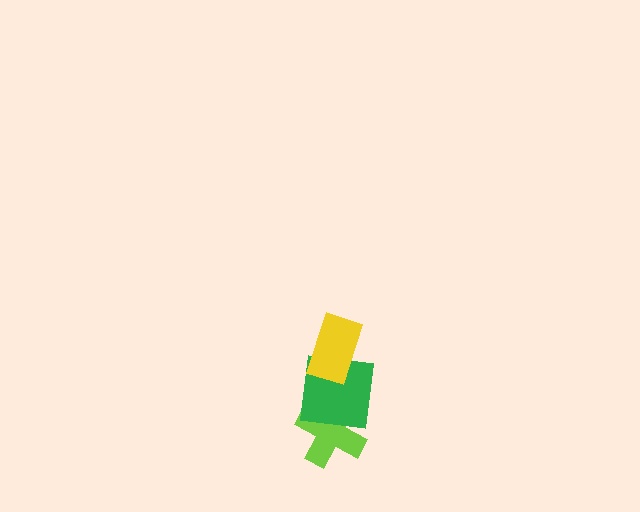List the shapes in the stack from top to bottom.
From top to bottom: the yellow rectangle, the green square, the lime cross.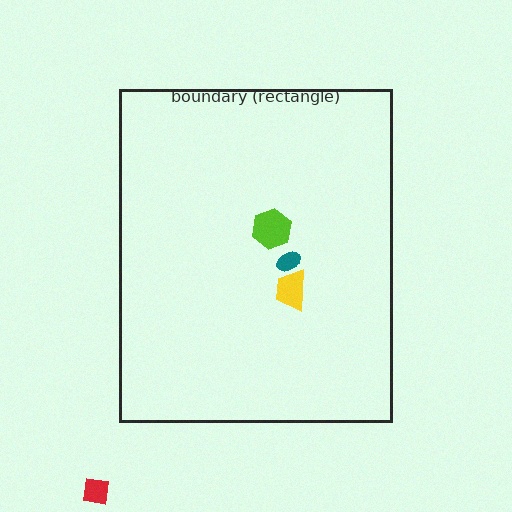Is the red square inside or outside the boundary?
Outside.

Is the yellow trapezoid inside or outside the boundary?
Inside.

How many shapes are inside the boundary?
3 inside, 1 outside.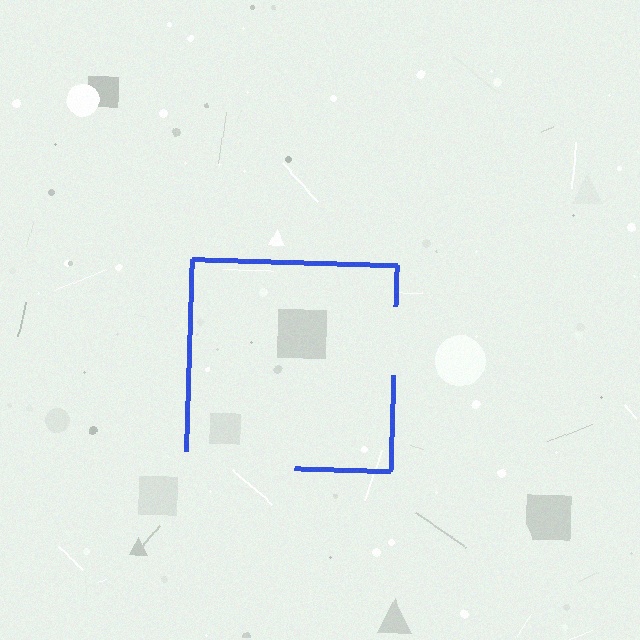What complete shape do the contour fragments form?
The contour fragments form a square.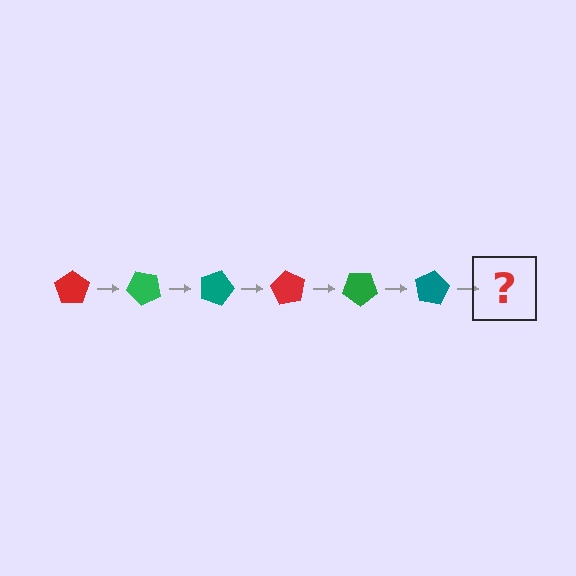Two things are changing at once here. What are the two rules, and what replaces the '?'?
The two rules are that it rotates 45 degrees each step and the color cycles through red, green, and teal. The '?' should be a red pentagon, rotated 270 degrees from the start.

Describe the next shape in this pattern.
It should be a red pentagon, rotated 270 degrees from the start.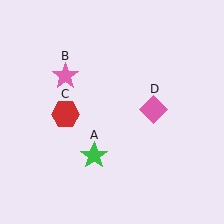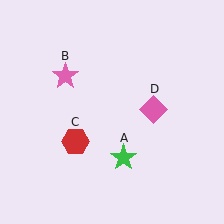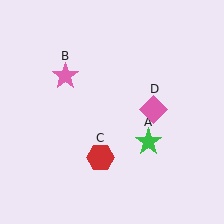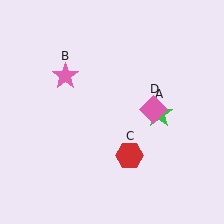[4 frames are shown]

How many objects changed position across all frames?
2 objects changed position: green star (object A), red hexagon (object C).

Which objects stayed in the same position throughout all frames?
Pink star (object B) and pink diamond (object D) remained stationary.